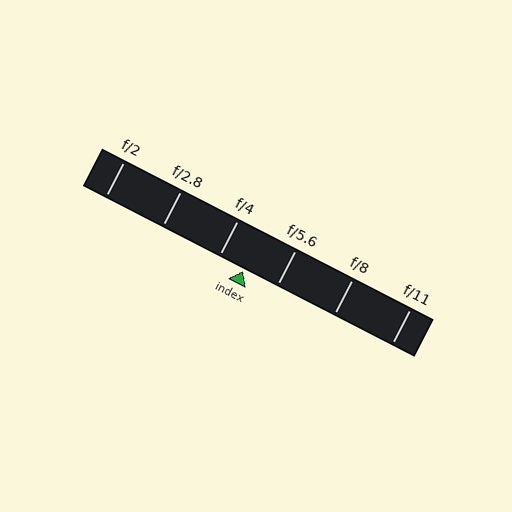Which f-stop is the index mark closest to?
The index mark is closest to f/4.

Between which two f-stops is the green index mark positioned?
The index mark is between f/4 and f/5.6.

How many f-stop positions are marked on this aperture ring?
There are 6 f-stop positions marked.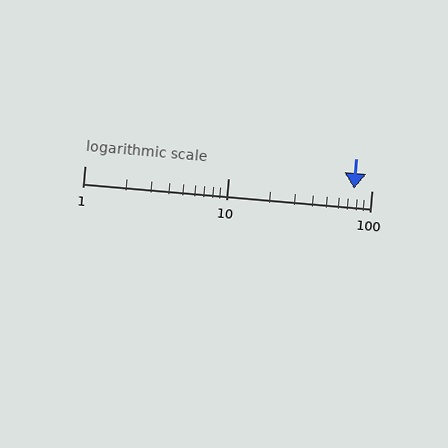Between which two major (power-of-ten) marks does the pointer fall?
The pointer is between 10 and 100.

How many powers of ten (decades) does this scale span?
The scale spans 2 decades, from 1 to 100.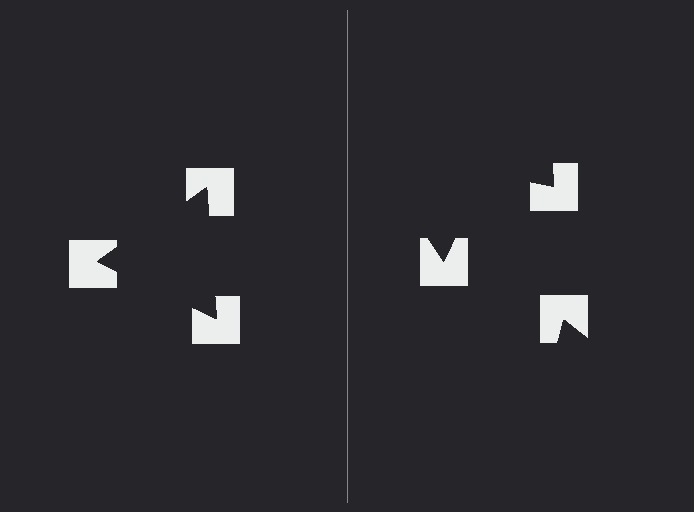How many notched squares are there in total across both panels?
6 — 3 on each side.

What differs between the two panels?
The notched squares are positioned identically on both sides; only the wedge orientations differ. On the left they align to a triangle; on the right they are misaligned.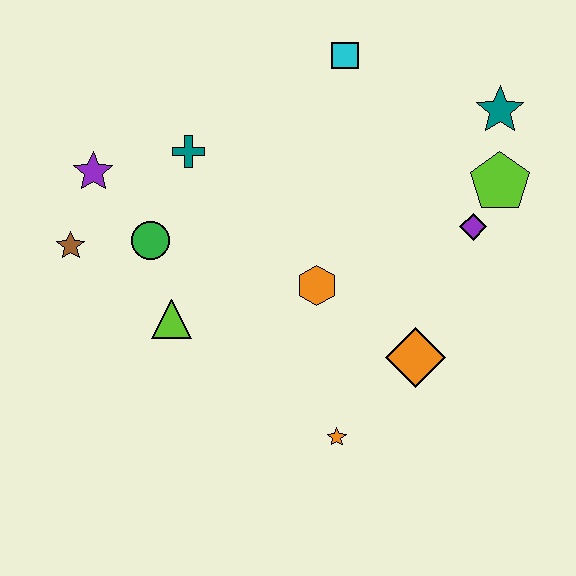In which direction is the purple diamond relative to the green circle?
The purple diamond is to the right of the green circle.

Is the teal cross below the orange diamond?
No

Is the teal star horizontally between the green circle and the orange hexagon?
No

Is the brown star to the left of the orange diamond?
Yes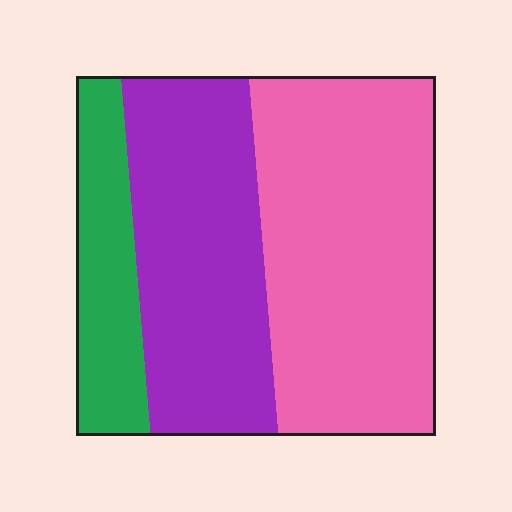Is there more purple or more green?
Purple.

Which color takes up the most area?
Pink, at roughly 50%.